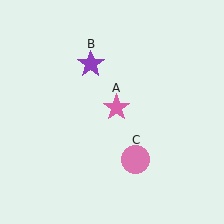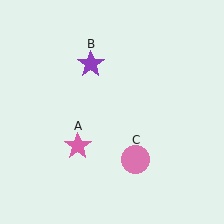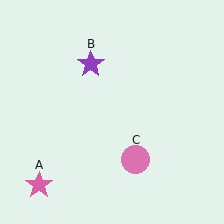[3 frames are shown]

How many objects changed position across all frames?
1 object changed position: pink star (object A).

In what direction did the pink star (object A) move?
The pink star (object A) moved down and to the left.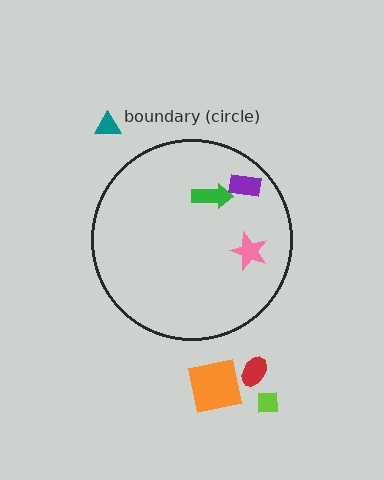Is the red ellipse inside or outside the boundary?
Outside.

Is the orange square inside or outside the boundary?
Outside.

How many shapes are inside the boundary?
3 inside, 4 outside.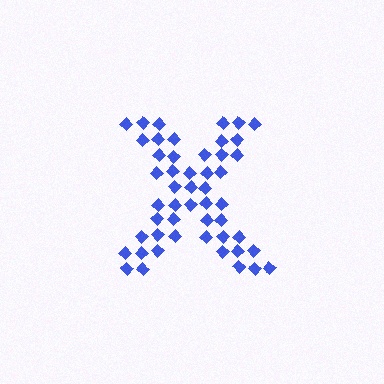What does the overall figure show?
The overall figure shows the letter X.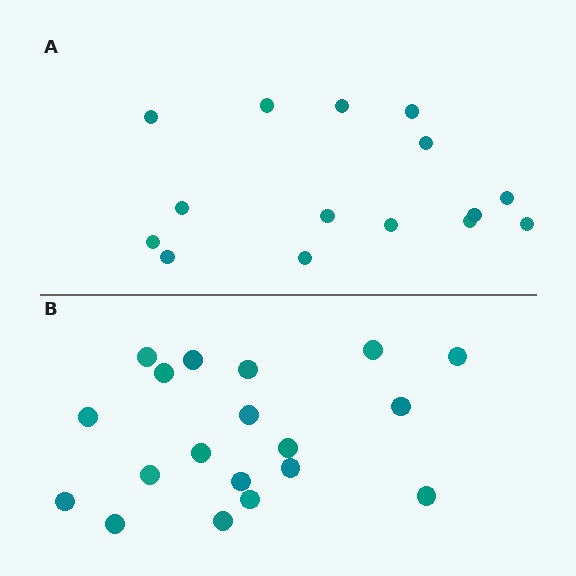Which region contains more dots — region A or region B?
Region B (the bottom region) has more dots.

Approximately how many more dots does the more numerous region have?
Region B has about 4 more dots than region A.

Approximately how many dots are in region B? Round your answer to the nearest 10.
About 20 dots. (The exact count is 19, which rounds to 20.)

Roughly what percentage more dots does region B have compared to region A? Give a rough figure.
About 25% more.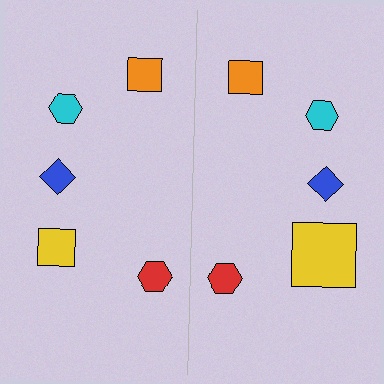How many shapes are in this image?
There are 10 shapes in this image.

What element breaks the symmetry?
The yellow square on the right side has a different size than its mirror counterpart.